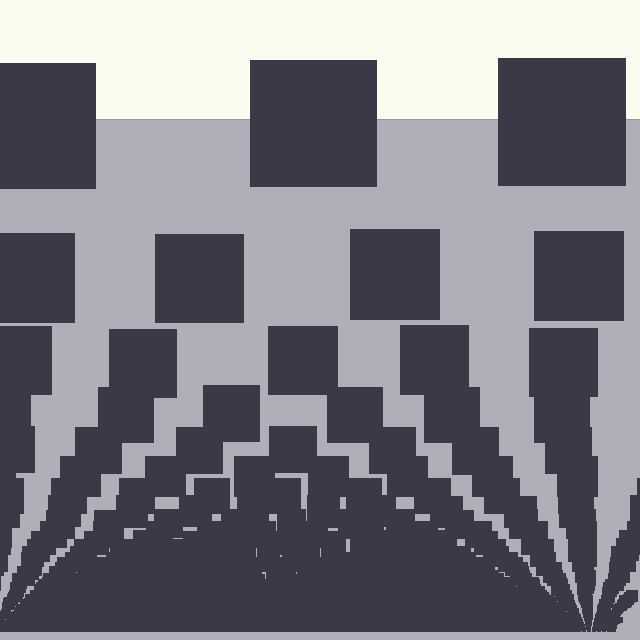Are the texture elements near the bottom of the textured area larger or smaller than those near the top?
Smaller. The gradient is inverted — elements near the bottom are smaller and denser.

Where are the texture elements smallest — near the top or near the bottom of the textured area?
Near the bottom.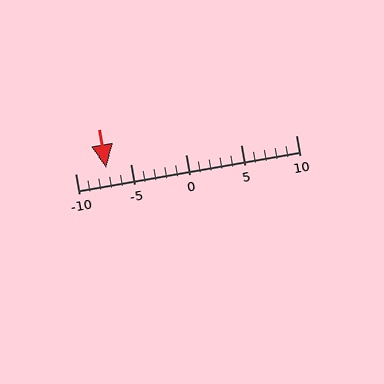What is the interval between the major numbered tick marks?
The major tick marks are spaced 5 units apart.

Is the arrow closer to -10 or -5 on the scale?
The arrow is closer to -5.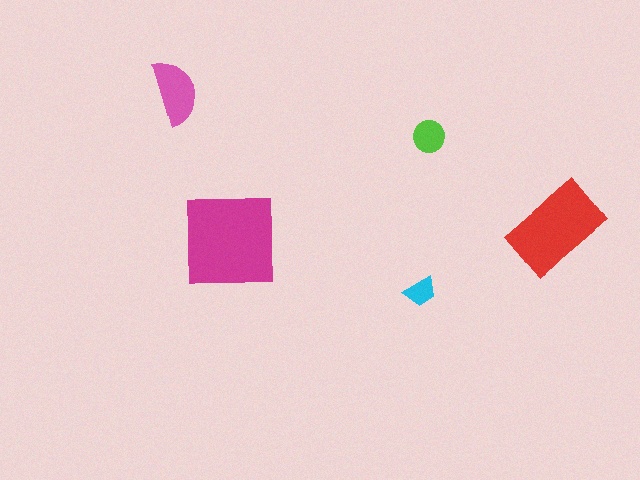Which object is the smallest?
The cyan trapezoid.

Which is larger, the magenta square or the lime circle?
The magenta square.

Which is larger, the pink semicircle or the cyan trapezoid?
The pink semicircle.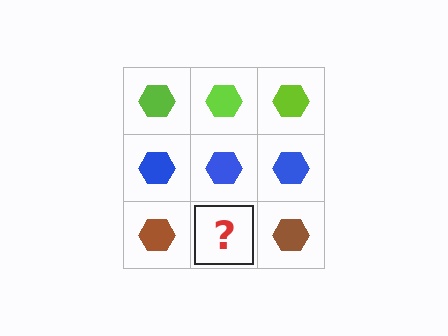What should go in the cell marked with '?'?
The missing cell should contain a brown hexagon.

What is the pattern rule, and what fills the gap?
The rule is that each row has a consistent color. The gap should be filled with a brown hexagon.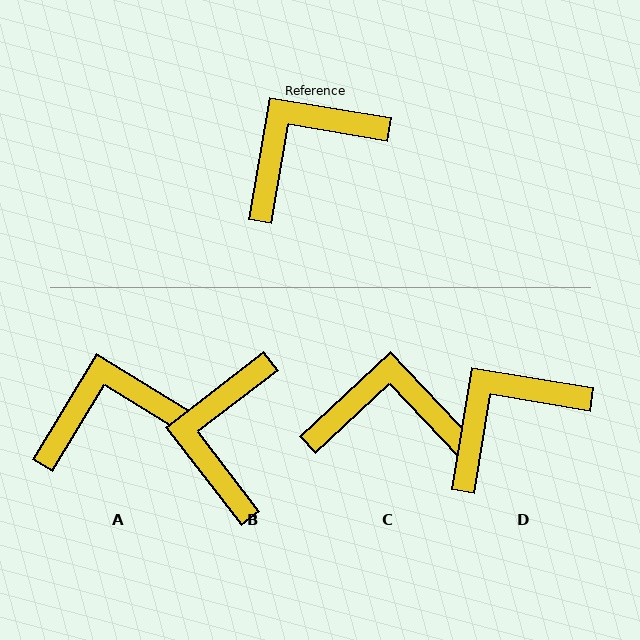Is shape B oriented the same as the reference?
No, it is off by about 47 degrees.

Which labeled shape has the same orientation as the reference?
D.